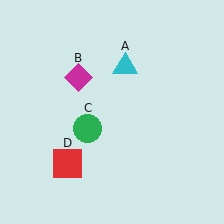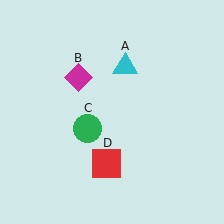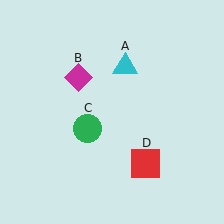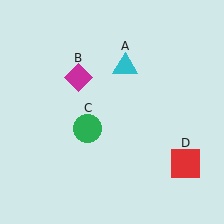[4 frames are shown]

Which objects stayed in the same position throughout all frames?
Cyan triangle (object A) and magenta diamond (object B) and green circle (object C) remained stationary.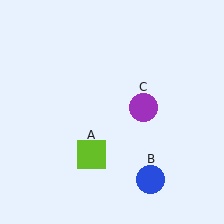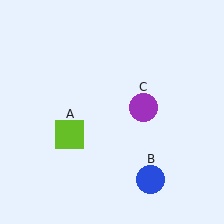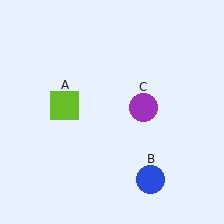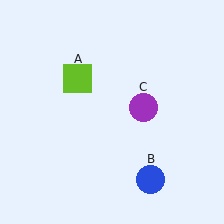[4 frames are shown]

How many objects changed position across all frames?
1 object changed position: lime square (object A).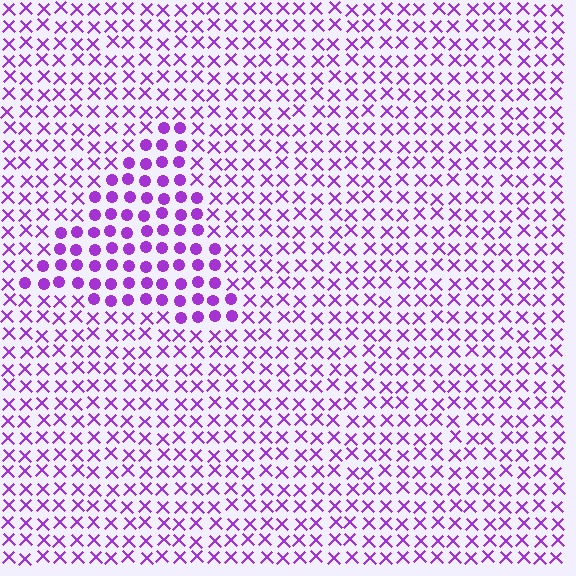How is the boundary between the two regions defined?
The boundary is defined by a change in element shape: circles inside vs. X marks outside. All elements share the same color and spacing.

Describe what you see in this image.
The image is filled with small purple elements arranged in a uniform grid. A triangle-shaped region contains circles, while the surrounding area contains X marks. The boundary is defined purely by the change in element shape.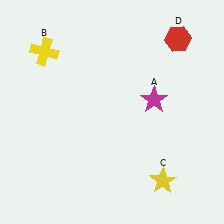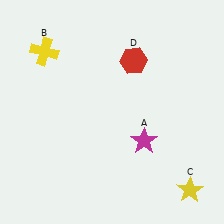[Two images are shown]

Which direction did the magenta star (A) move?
The magenta star (A) moved down.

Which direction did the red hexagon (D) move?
The red hexagon (D) moved left.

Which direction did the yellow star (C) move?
The yellow star (C) moved right.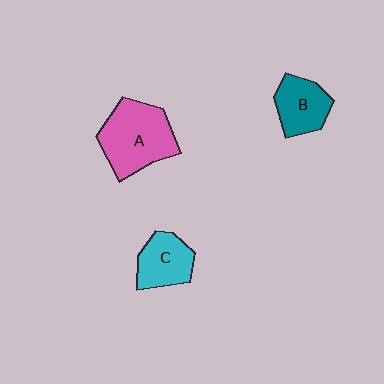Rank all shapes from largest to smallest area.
From largest to smallest: A (pink), C (cyan), B (teal).